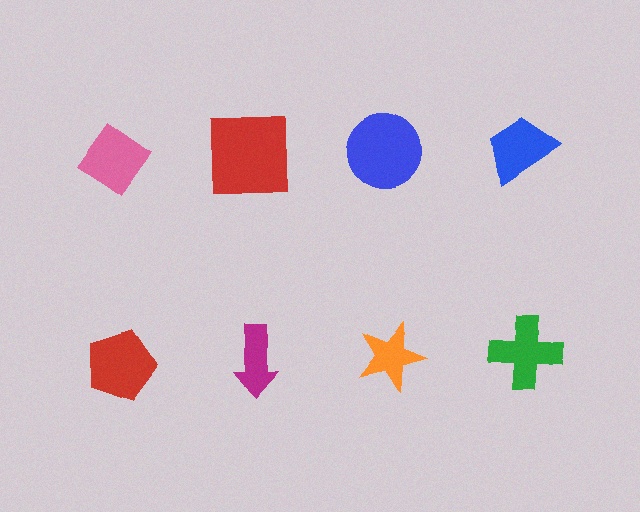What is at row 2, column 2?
A magenta arrow.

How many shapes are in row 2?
4 shapes.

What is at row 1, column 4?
A blue trapezoid.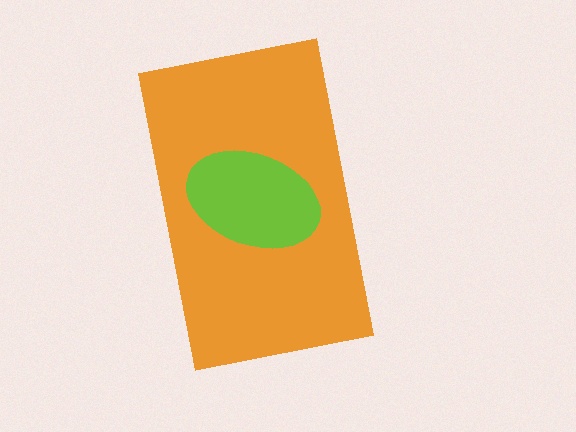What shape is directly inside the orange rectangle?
The lime ellipse.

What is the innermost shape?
The lime ellipse.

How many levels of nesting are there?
2.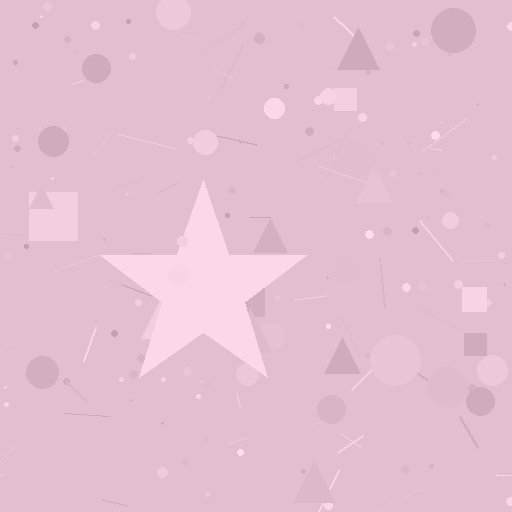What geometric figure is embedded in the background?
A star is embedded in the background.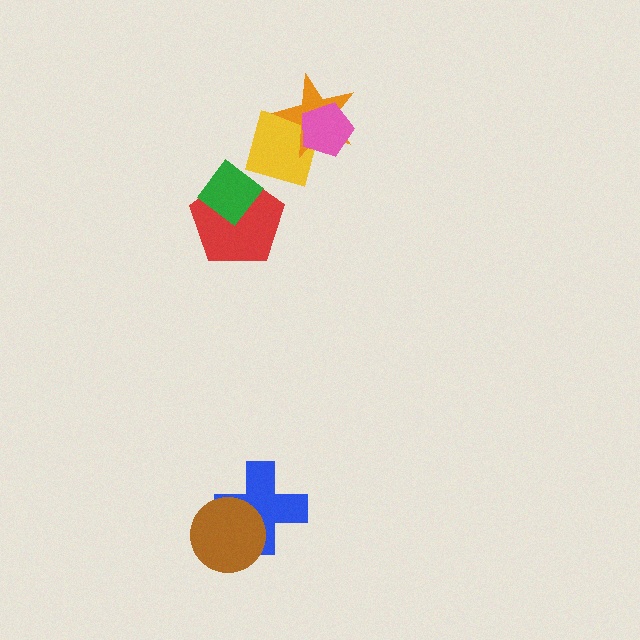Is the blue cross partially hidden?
Yes, it is partially covered by another shape.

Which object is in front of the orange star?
The pink pentagon is in front of the orange star.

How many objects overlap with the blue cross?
1 object overlaps with the blue cross.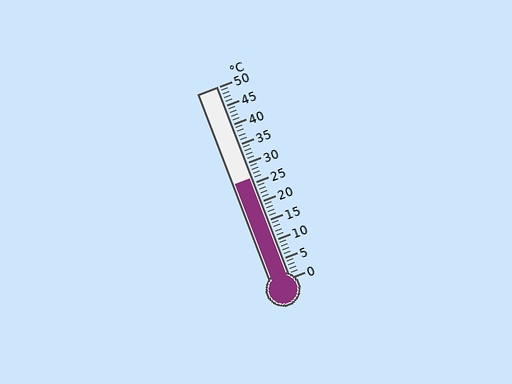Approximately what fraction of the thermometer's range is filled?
The thermometer is filled to approximately 50% of its range.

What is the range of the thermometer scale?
The thermometer scale ranges from 0°C to 50°C.